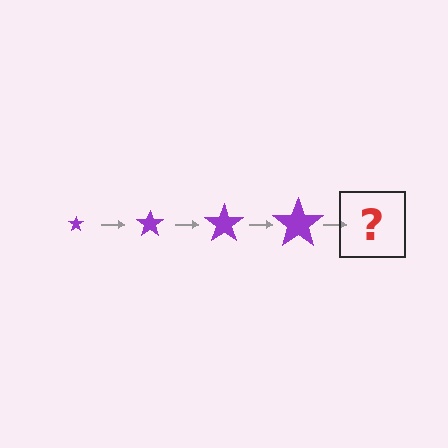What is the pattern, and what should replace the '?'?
The pattern is that the star gets progressively larger each step. The '?' should be a purple star, larger than the previous one.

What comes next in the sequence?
The next element should be a purple star, larger than the previous one.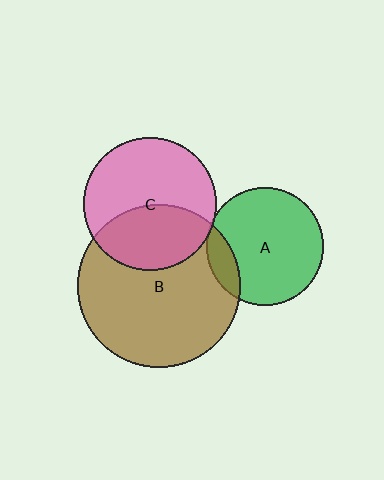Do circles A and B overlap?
Yes.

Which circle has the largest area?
Circle B (brown).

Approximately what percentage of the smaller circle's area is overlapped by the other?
Approximately 15%.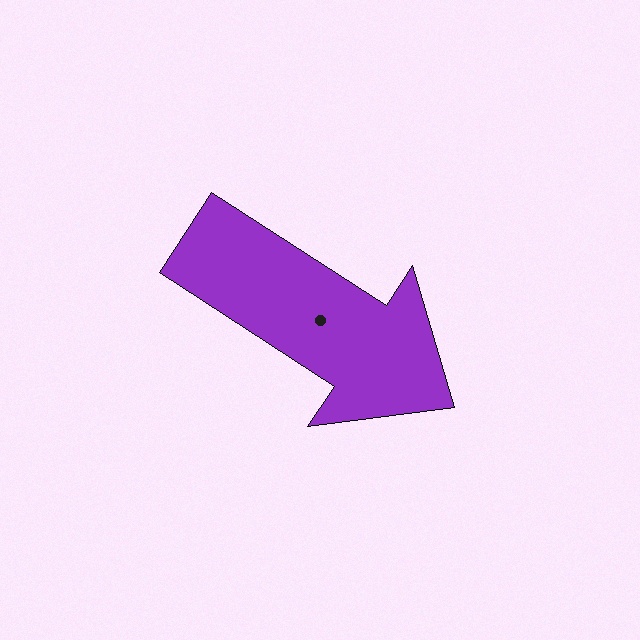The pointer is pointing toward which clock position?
Roughly 4 o'clock.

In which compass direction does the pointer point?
Southeast.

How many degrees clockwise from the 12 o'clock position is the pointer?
Approximately 123 degrees.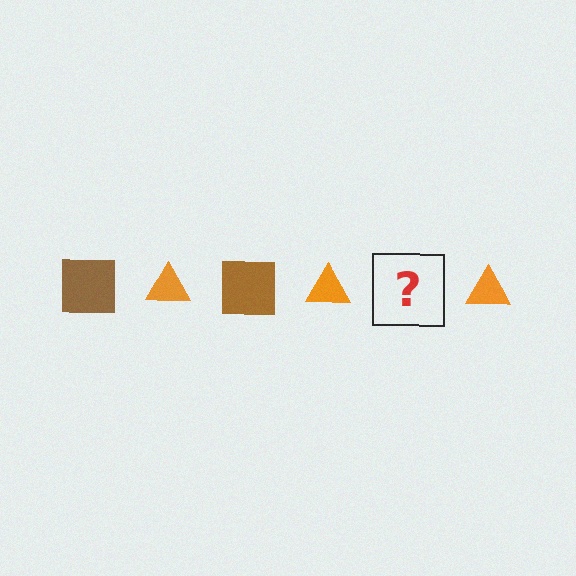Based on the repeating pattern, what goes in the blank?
The blank should be a brown square.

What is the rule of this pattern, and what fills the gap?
The rule is that the pattern alternates between brown square and orange triangle. The gap should be filled with a brown square.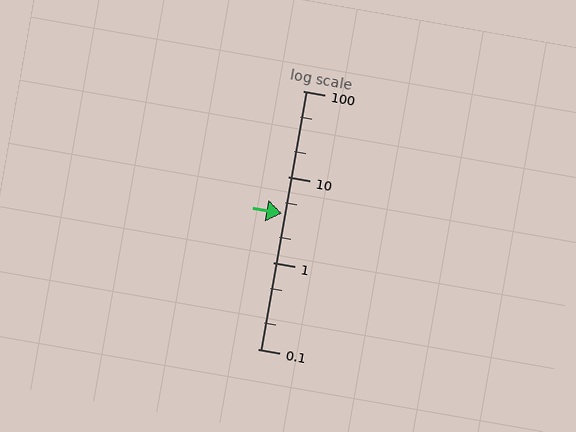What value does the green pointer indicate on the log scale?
The pointer indicates approximately 3.8.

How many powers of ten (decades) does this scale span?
The scale spans 3 decades, from 0.1 to 100.